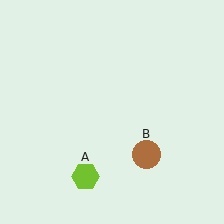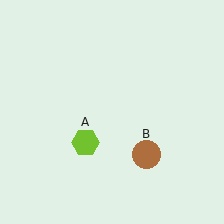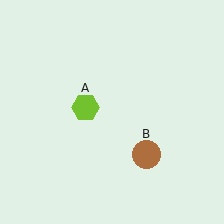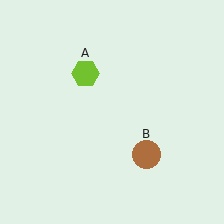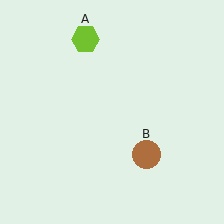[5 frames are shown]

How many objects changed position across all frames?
1 object changed position: lime hexagon (object A).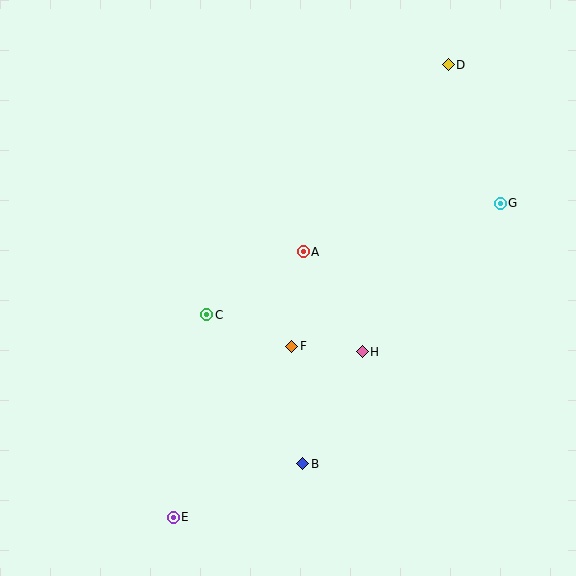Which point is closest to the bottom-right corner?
Point B is closest to the bottom-right corner.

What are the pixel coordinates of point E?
Point E is at (173, 517).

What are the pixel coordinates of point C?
Point C is at (207, 315).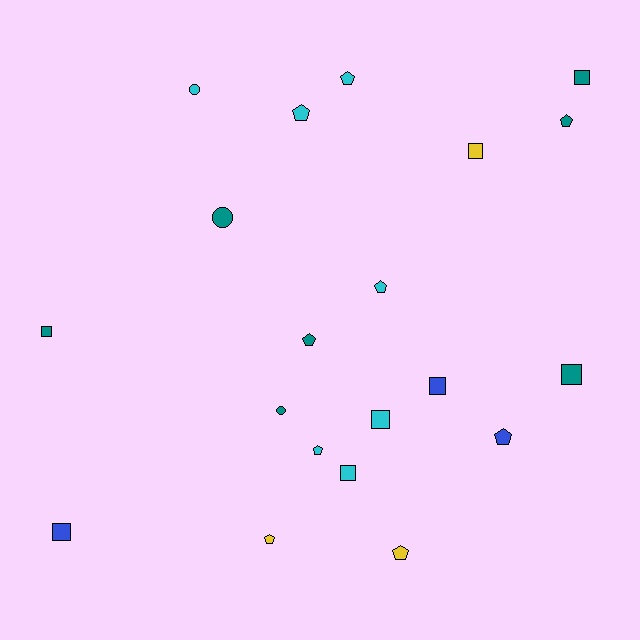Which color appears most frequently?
Cyan, with 7 objects.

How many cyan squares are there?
There are 2 cyan squares.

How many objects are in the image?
There are 20 objects.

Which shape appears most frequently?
Pentagon, with 9 objects.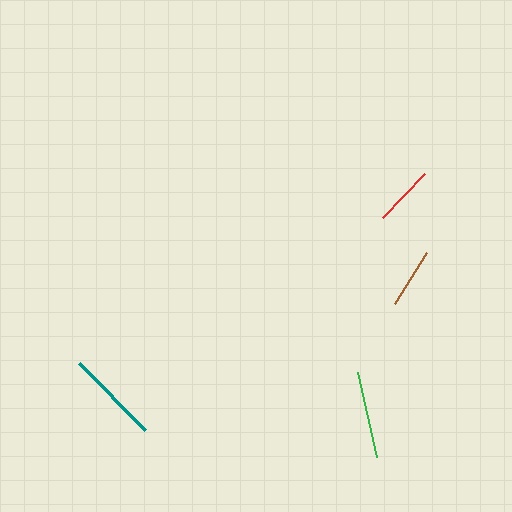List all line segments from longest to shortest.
From longest to shortest: teal, green, red, brown.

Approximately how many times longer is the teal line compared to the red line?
The teal line is approximately 1.5 times the length of the red line.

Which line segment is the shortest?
The brown line is the shortest at approximately 60 pixels.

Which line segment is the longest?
The teal line is the longest at approximately 94 pixels.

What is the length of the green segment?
The green segment is approximately 87 pixels long.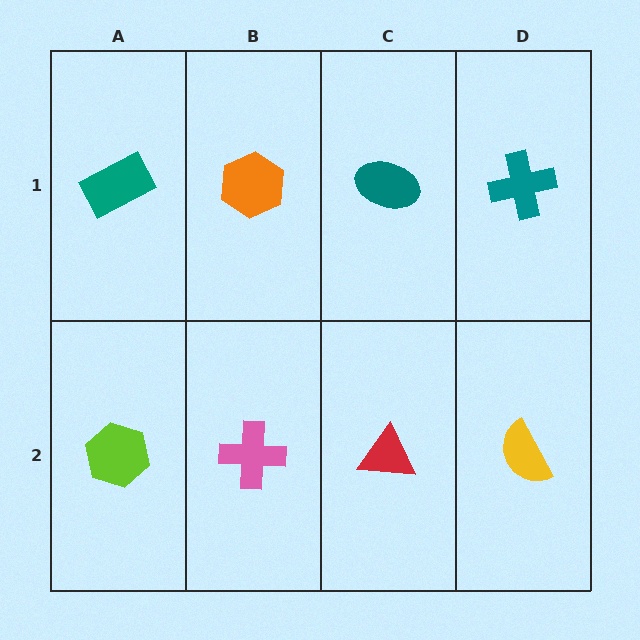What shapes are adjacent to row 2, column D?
A teal cross (row 1, column D), a red triangle (row 2, column C).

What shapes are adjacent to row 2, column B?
An orange hexagon (row 1, column B), a lime hexagon (row 2, column A), a red triangle (row 2, column C).